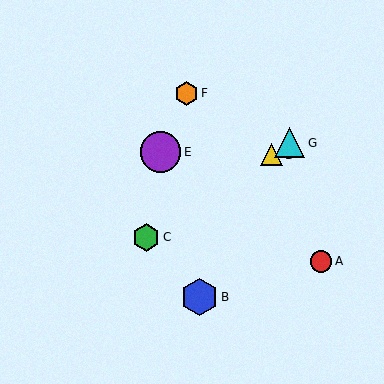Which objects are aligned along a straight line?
Objects C, D, G are aligned along a straight line.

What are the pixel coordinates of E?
Object E is at (161, 152).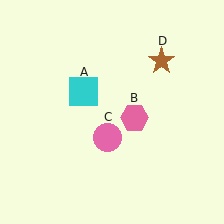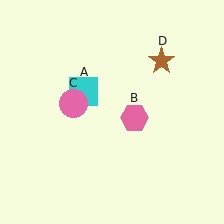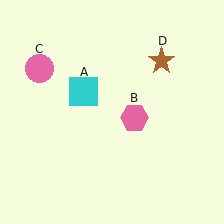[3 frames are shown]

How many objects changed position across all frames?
1 object changed position: pink circle (object C).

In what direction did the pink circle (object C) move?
The pink circle (object C) moved up and to the left.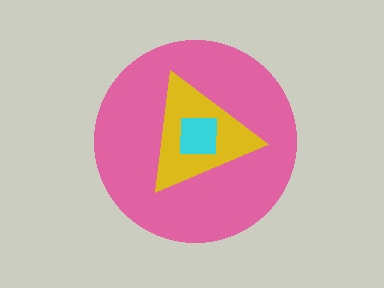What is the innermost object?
The cyan square.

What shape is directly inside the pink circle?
The yellow triangle.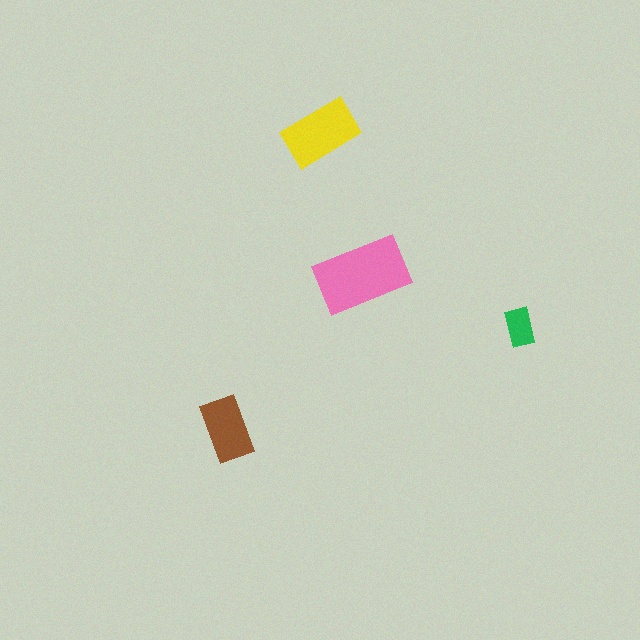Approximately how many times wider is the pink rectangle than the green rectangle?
About 2.5 times wider.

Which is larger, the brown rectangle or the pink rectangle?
The pink one.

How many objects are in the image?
There are 4 objects in the image.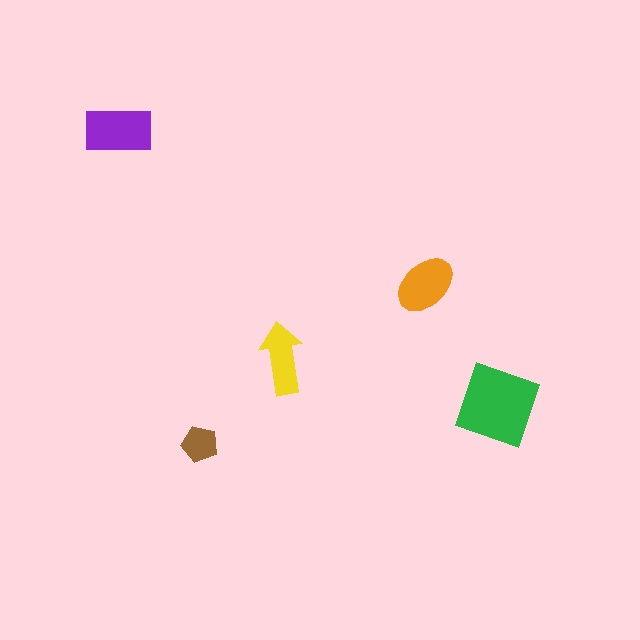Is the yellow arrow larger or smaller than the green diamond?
Smaller.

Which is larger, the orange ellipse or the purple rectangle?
The purple rectangle.